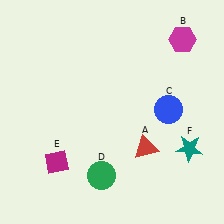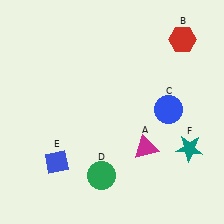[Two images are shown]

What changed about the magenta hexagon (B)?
In Image 1, B is magenta. In Image 2, it changed to red.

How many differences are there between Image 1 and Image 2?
There are 3 differences between the two images.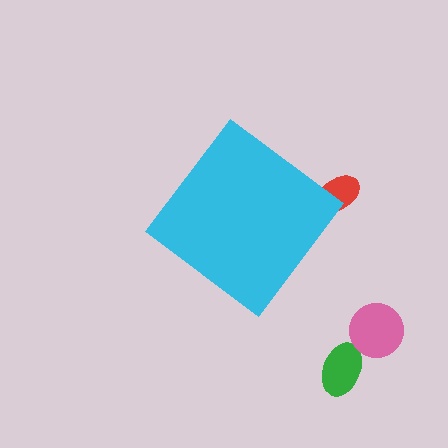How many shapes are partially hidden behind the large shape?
1 shape is partially hidden.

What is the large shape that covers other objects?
A cyan diamond.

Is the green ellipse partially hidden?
No, the green ellipse is fully visible.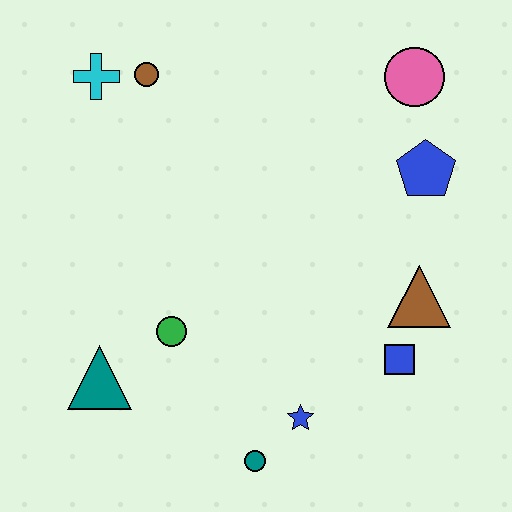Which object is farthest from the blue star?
The cyan cross is farthest from the blue star.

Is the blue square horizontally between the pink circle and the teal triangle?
Yes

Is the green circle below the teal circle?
No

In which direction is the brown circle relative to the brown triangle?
The brown circle is to the left of the brown triangle.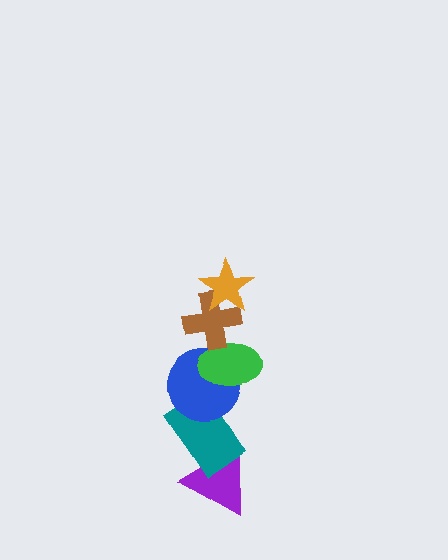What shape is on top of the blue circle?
The green ellipse is on top of the blue circle.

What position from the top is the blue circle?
The blue circle is 4th from the top.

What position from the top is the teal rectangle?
The teal rectangle is 5th from the top.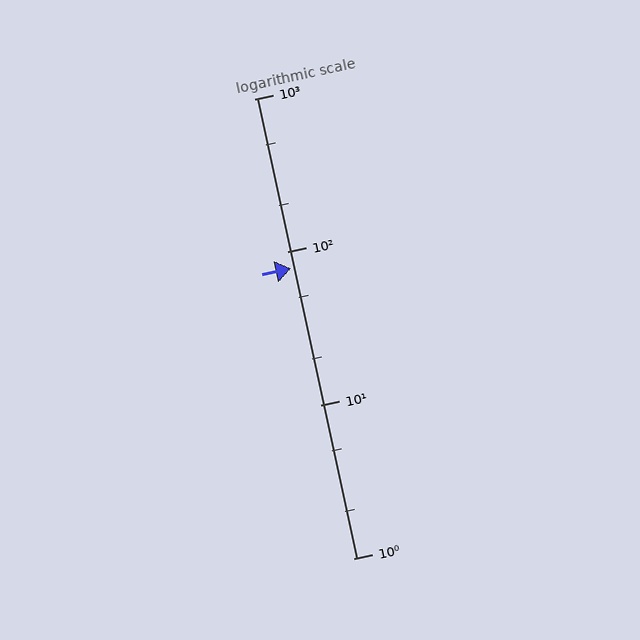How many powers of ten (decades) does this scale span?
The scale spans 3 decades, from 1 to 1000.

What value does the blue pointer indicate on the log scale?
The pointer indicates approximately 78.